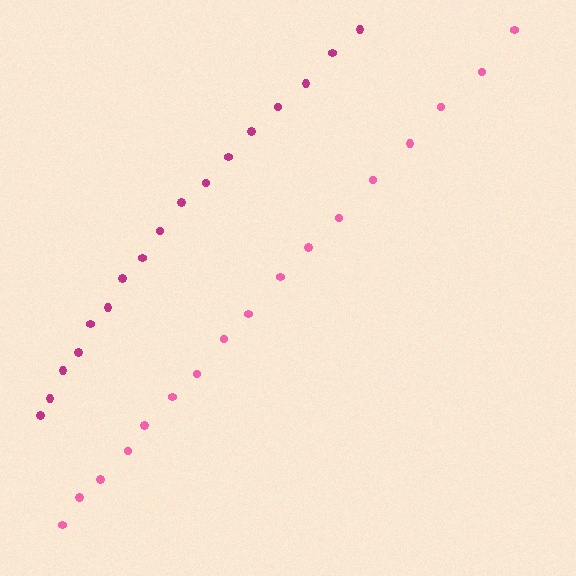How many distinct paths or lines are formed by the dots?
There are 2 distinct paths.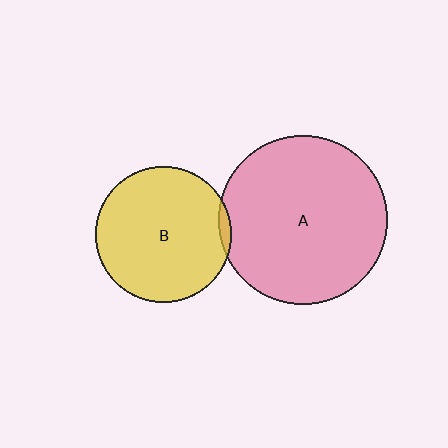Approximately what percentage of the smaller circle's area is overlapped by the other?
Approximately 5%.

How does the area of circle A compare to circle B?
Approximately 1.5 times.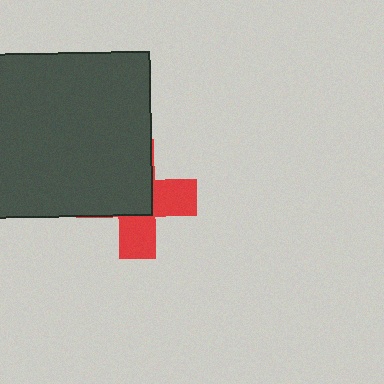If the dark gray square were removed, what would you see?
You would see the complete red cross.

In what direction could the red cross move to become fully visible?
The red cross could move toward the lower-right. That would shift it out from behind the dark gray square entirely.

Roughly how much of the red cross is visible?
A small part of it is visible (roughly 43%).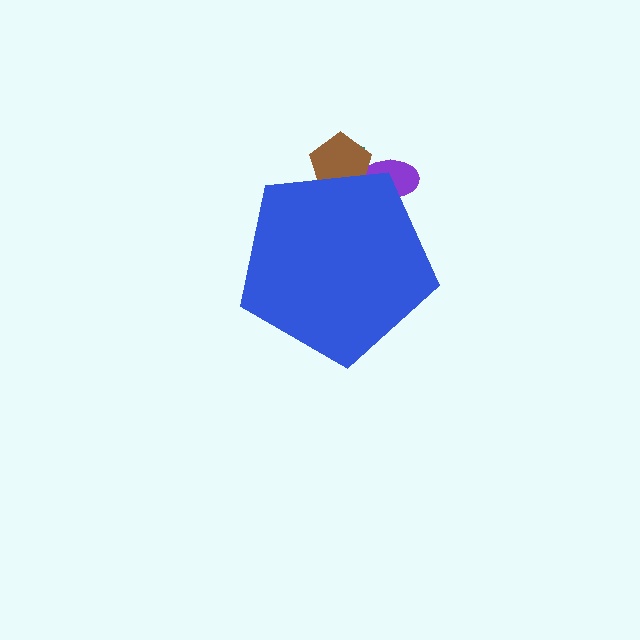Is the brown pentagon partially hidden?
Yes, the brown pentagon is partially hidden behind the blue pentagon.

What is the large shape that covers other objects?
A blue pentagon.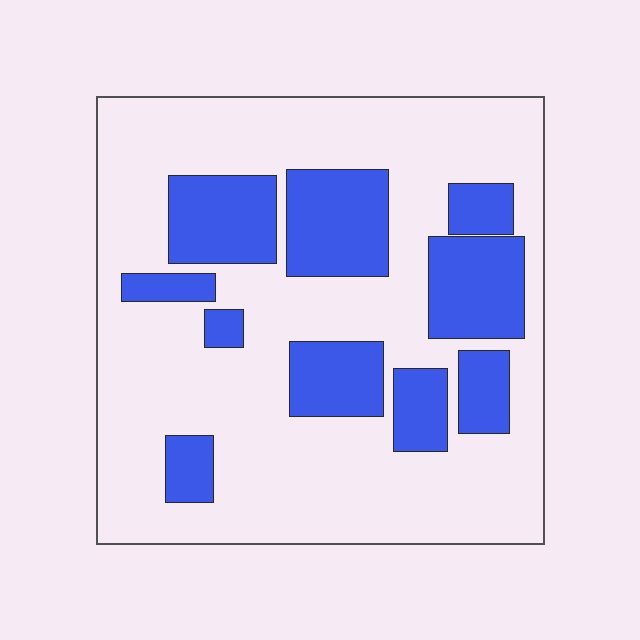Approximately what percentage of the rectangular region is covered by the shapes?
Approximately 30%.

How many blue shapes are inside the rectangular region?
10.